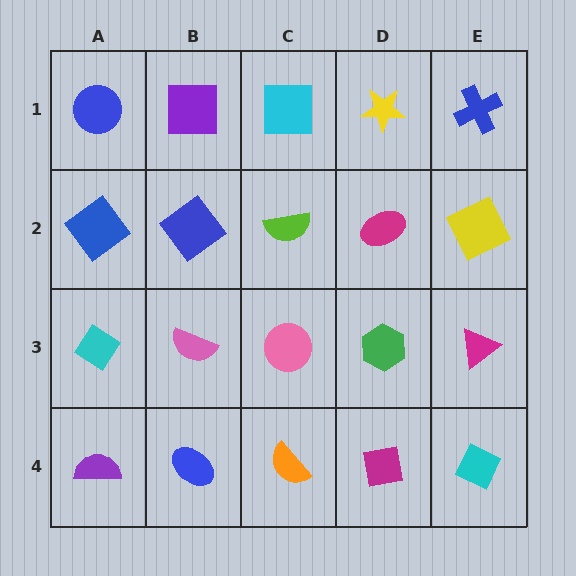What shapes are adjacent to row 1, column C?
A lime semicircle (row 2, column C), a purple square (row 1, column B), a yellow star (row 1, column D).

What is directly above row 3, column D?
A magenta ellipse.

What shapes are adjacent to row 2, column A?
A blue circle (row 1, column A), a cyan diamond (row 3, column A), a blue diamond (row 2, column B).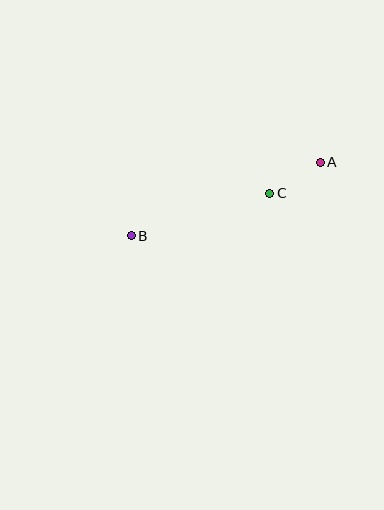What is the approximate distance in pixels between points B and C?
The distance between B and C is approximately 145 pixels.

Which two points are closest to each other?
Points A and C are closest to each other.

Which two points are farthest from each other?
Points A and B are farthest from each other.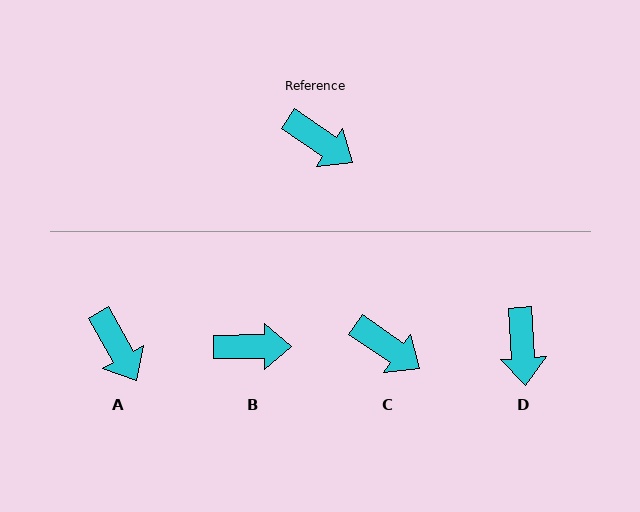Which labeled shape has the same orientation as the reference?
C.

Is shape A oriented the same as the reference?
No, it is off by about 26 degrees.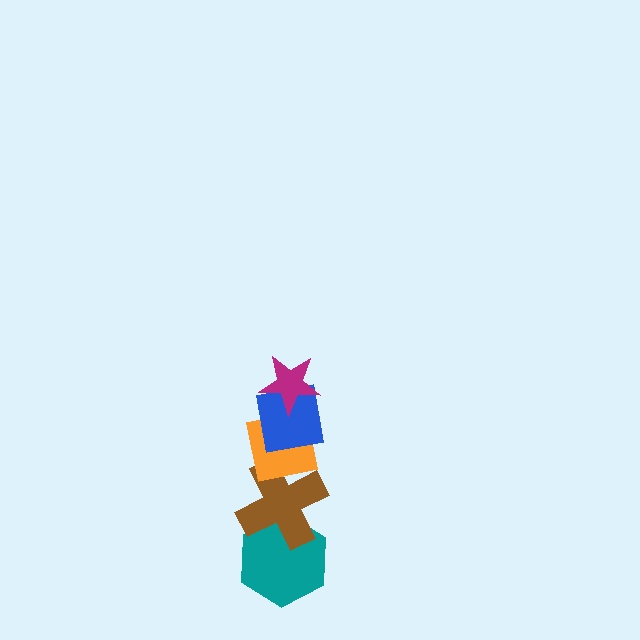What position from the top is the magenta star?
The magenta star is 1st from the top.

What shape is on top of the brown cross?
The orange square is on top of the brown cross.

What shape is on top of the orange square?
The blue square is on top of the orange square.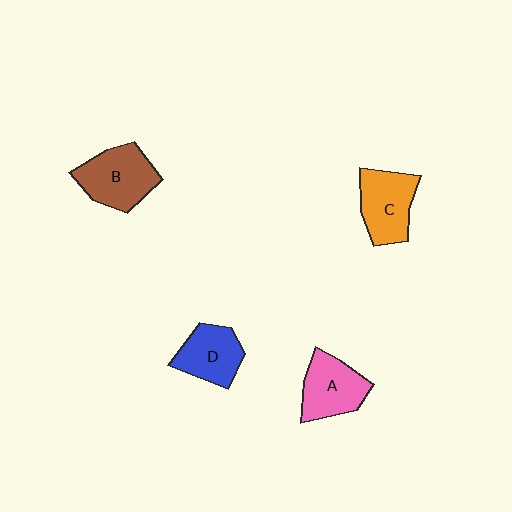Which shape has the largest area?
Shape B (brown).